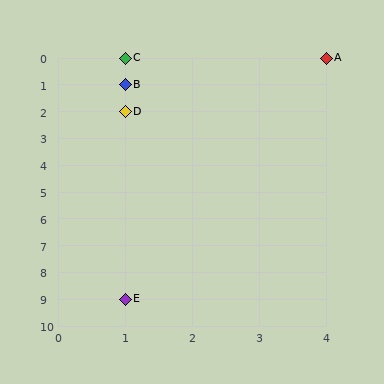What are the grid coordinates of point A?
Point A is at grid coordinates (4, 0).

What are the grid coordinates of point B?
Point B is at grid coordinates (1, 1).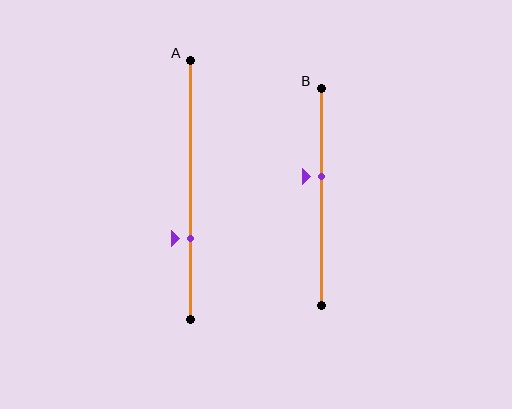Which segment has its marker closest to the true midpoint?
Segment B has its marker closest to the true midpoint.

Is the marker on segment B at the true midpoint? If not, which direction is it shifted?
No, the marker on segment B is shifted upward by about 9% of the segment length.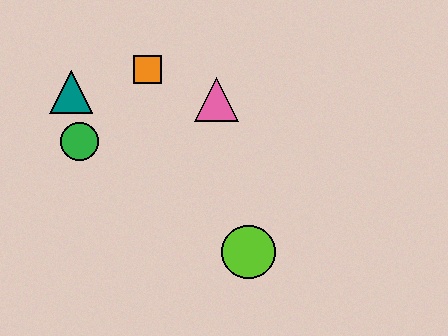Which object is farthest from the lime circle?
The teal triangle is farthest from the lime circle.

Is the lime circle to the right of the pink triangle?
Yes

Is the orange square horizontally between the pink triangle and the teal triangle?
Yes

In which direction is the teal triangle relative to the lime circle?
The teal triangle is to the left of the lime circle.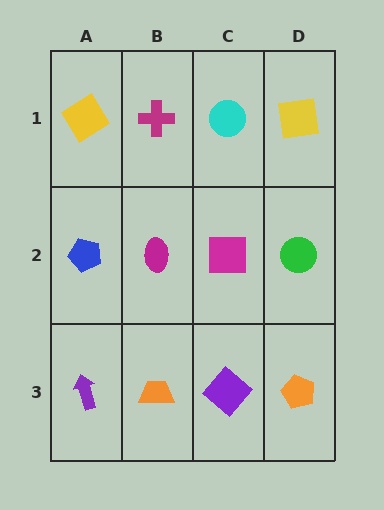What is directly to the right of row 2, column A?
A magenta ellipse.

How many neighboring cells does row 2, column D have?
3.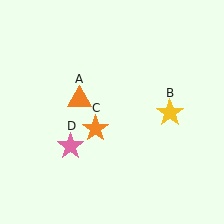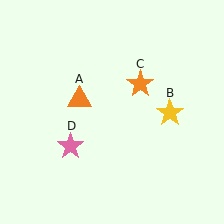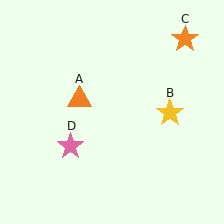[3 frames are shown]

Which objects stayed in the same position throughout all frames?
Orange triangle (object A) and yellow star (object B) and pink star (object D) remained stationary.